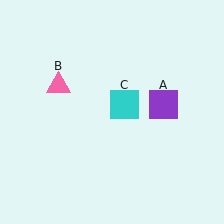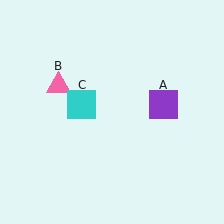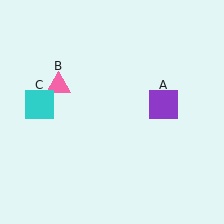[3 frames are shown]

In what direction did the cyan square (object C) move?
The cyan square (object C) moved left.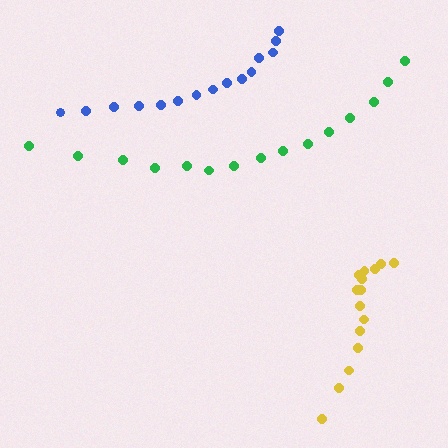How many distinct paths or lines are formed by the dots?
There are 3 distinct paths.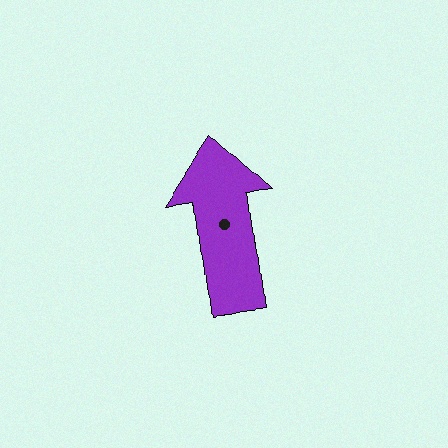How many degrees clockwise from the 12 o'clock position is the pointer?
Approximately 352 degrees.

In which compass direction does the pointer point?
North.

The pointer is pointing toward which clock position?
Roughly 12 o'clock.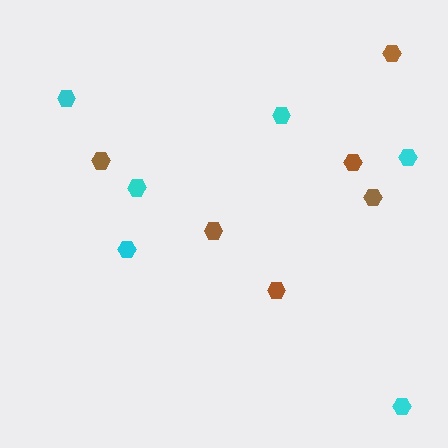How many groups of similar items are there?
There are 2 groups: one group of cyan hexagons (6) and one group of brown hexagons (6).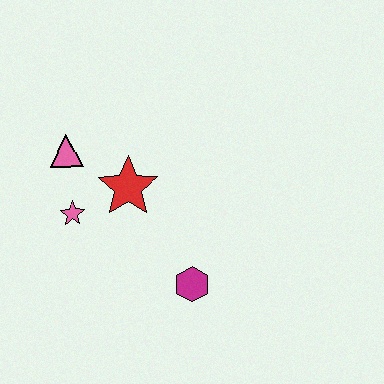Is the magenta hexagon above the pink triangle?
No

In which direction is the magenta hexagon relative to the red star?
The magenta hexagon is below the red star.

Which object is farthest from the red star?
The magenta hexagon is farthest from the red star.